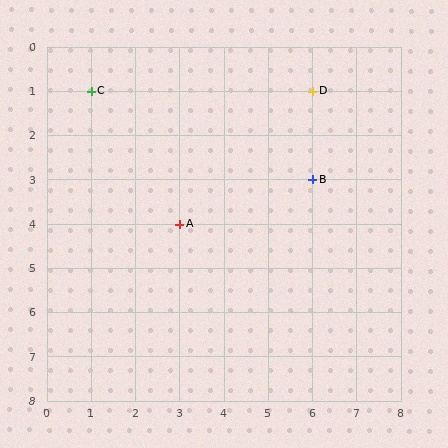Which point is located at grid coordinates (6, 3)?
Point B is at (6, 3).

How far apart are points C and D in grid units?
Points C and D are 5 columns apart.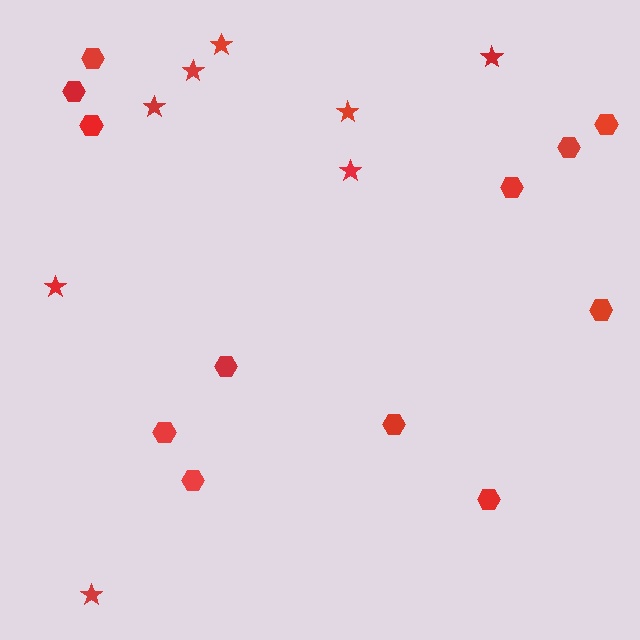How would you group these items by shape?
There are 2 groups: one group of stars (8) and one group of hexagons (12).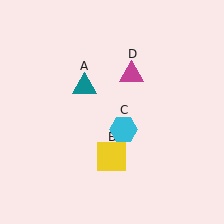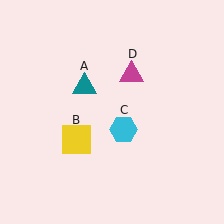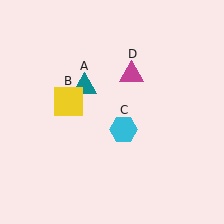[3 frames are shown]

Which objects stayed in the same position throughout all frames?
Teal triangle (object A) and cyan hexagon (object C) and magenta triangle (object D) remained stationary.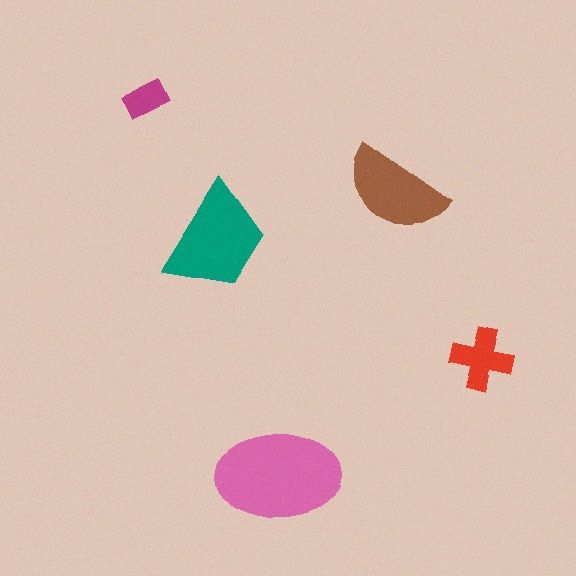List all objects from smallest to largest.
The magenta rectangle, the red cross, the brown semicircle, the teal trapezoid, the pink ellipse.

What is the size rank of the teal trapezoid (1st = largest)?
2nd.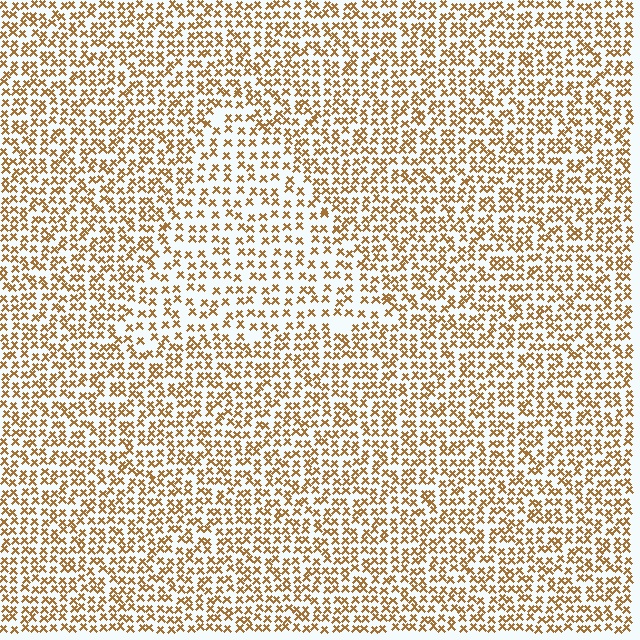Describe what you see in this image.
The image contains small brown elements arranged at two different densities. A triangle-shaped region is visible where the elements are less densely packed than the surrounding area.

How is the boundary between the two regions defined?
The boundary is defined by a change in element density (approximately 1.6x ratio). All elements are the same color, size, and shape.